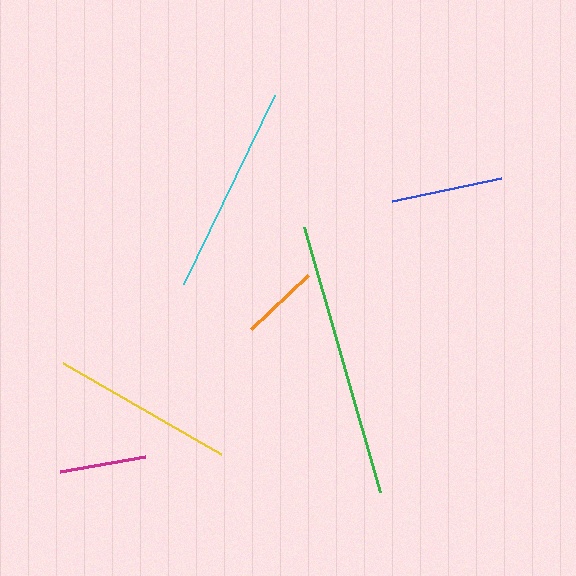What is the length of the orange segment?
The orange segment is approximately 79 pixels long.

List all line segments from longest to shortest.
From longest to shortest: green, cyan, yellow, blue, magenta, orange.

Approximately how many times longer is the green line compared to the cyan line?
The green line is approximately 1.3 times the length of the cyan line.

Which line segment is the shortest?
The orange line is the shortest at approximately 79 pixels.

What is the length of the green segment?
The green segment is approximately 276 pixels long.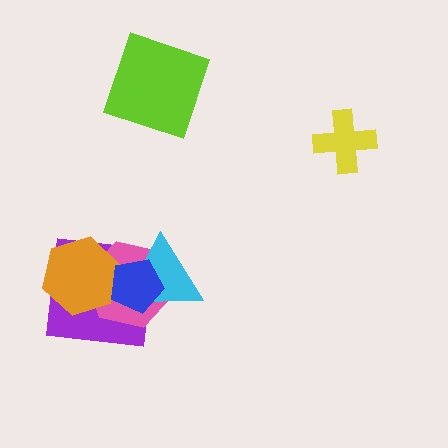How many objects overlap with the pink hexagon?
4 objects overlap with the pink hexagon.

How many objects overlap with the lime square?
0 objects overlap with the lime square.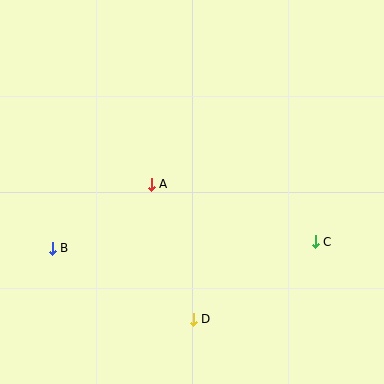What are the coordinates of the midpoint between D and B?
The midpoint between D and B is at (123, 284).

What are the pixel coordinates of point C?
Point C is at (315, 242).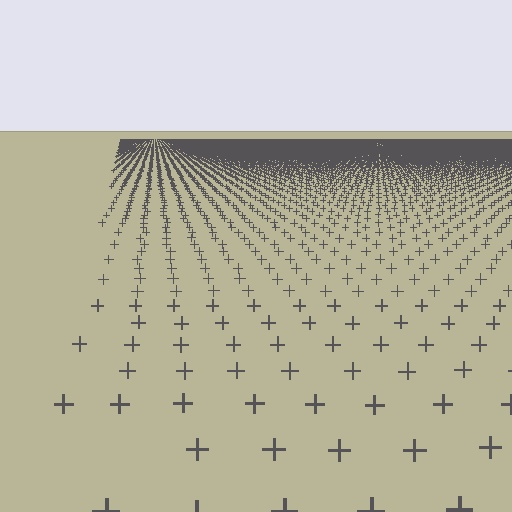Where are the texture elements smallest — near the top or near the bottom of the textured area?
Near the top.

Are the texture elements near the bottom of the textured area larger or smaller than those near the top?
Larger. Near the bottom, elements are closer to the viewer and appear at a bigger on-screen size.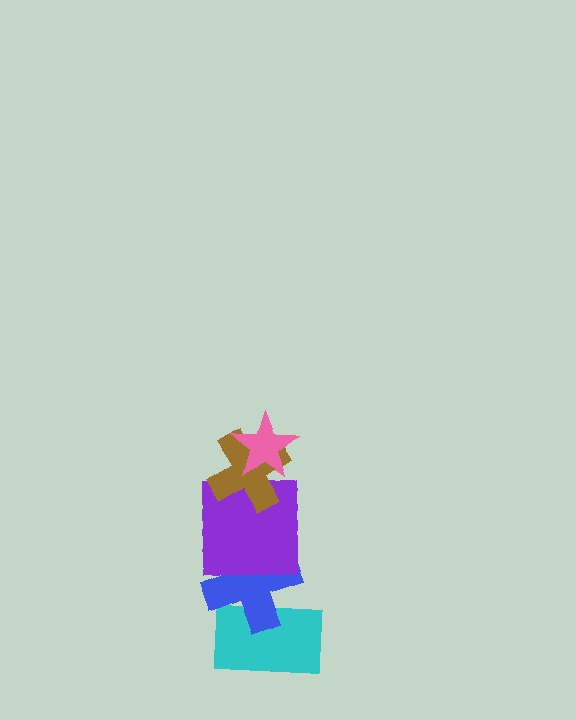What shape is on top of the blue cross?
The purple square is on top of the blue cross.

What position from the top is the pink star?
The pink star is 1st from the top.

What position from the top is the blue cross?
The blue cross is 4th from the top.